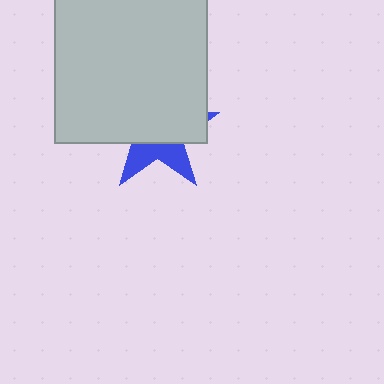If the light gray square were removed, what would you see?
You would see the complete blue star.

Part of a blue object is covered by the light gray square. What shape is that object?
It is a star.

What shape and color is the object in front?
The object in front is a light gray square.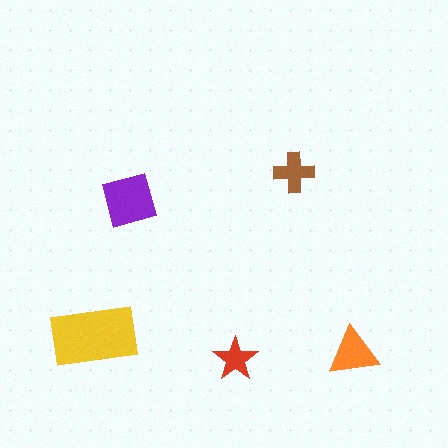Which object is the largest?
The yellow rectangle.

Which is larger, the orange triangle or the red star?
The orange triangle.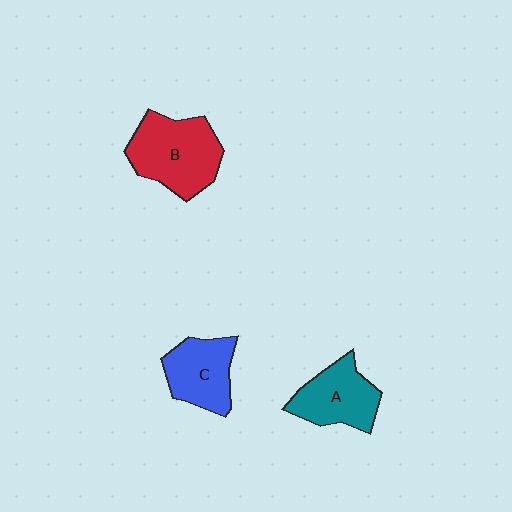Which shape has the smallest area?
Shape C (blue).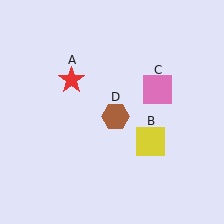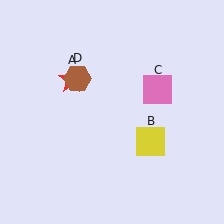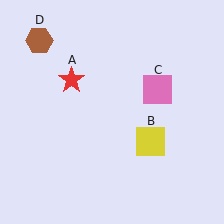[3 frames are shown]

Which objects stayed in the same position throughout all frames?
Red star (object A) and yellow square (object B) and pink square (object C) remained stationary.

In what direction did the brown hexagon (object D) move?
The brown hexagon (object D) moved up and to the left.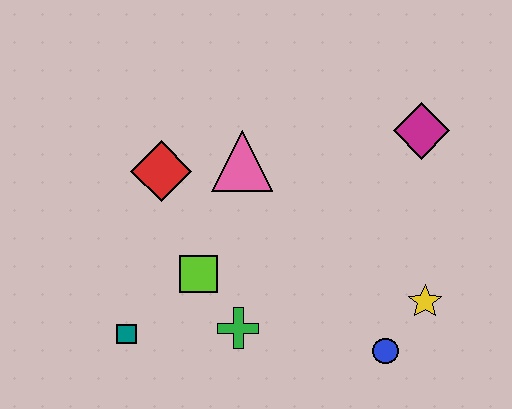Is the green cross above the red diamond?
No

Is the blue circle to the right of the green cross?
Yes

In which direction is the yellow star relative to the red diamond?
The yellow star is to the right of the red diamond.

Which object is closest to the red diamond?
The pink triangle is closest to the red diamond.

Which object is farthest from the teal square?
The magenta diamond is farthest from the teal square.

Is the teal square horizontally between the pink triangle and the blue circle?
No